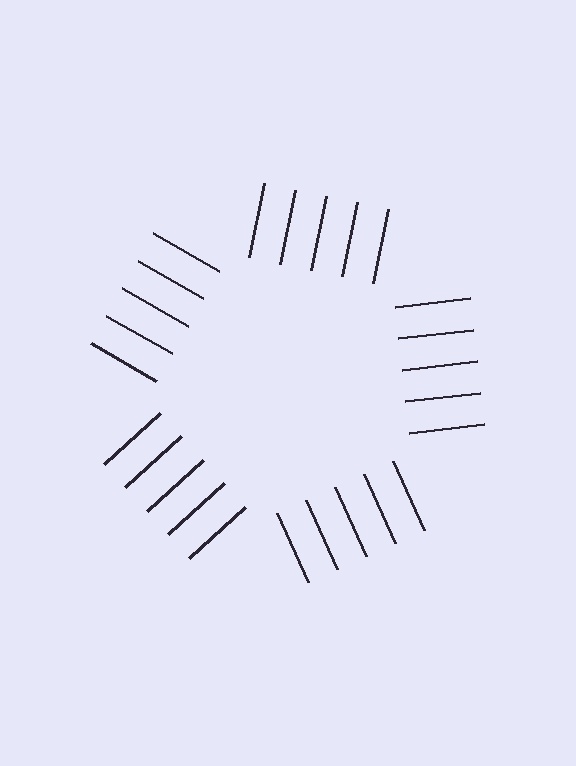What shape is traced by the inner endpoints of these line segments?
An illusory pentagon — the line segments terminate on its edges but no continuous stroke is drawn.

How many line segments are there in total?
25 — 5 along each of the 5 edges.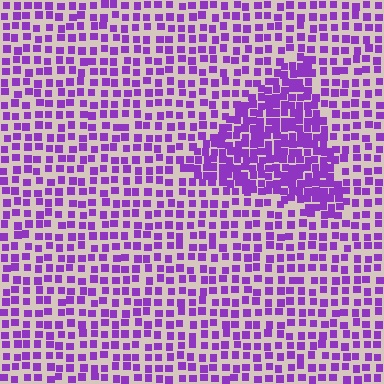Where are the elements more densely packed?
The elements are more densely packed inside the triangle boundary.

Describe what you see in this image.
The image contains small purple elements arranged at two different densities. A triangle-shaped region is visible where the elements are more densely packed than the surrounding area.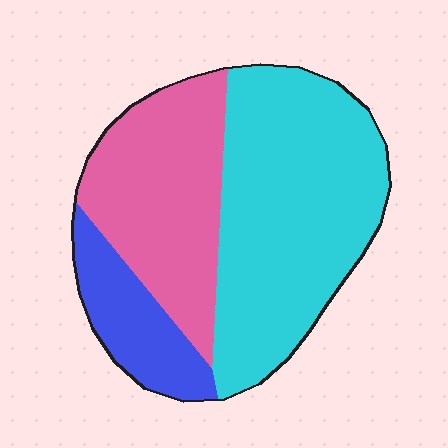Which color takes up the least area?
Blue, at roughly 15%.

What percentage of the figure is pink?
Pink takes up about one third (1/3) of the figure.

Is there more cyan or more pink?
Cyan.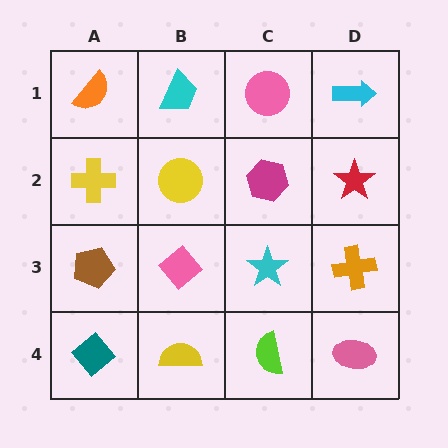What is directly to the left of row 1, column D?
A pink circle.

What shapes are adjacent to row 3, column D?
A red star (row 2, column D), a pink ellipse (row 4, column D), a cyan star (row 3, column C).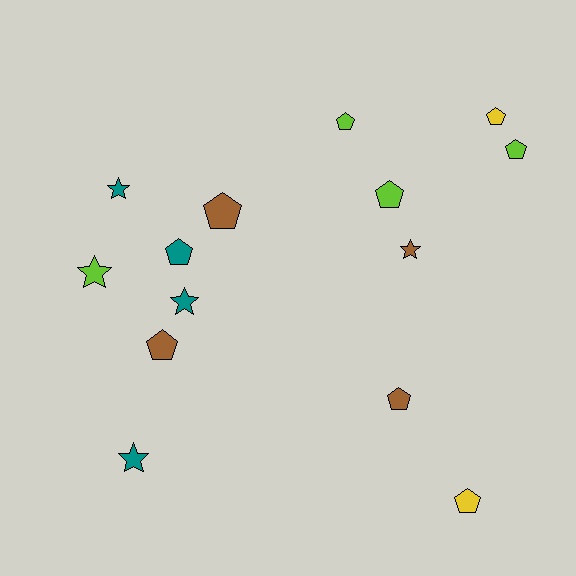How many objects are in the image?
There are 14 objects.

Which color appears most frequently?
Teal, with 4 objects.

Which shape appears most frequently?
Pentagon, with 9 objects.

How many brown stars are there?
There is 1 brown star.